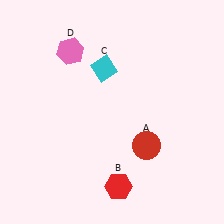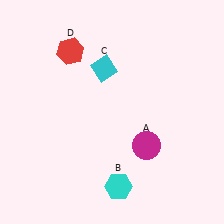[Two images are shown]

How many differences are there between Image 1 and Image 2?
There are 3 differences between the two images.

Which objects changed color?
A changed from red to magenta. B changed from red to cyan. D changed from pink to red.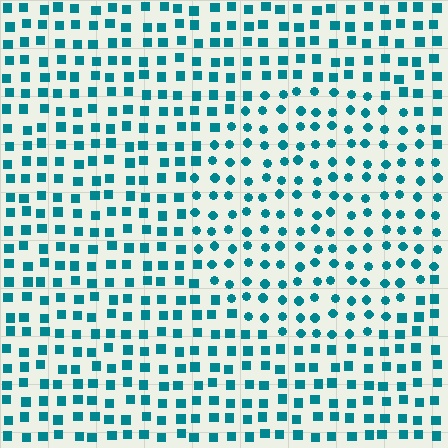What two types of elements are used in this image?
The image uses circles inside the circle region and squares outside it.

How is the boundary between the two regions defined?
The boundary is defined by a change in element shape: circles inside vs. squares outside. All elements share the same color and spacing.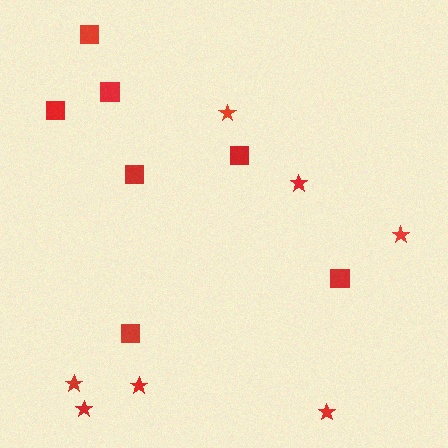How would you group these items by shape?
There are 2 groups: one group of stars (7) and one group of squares (7).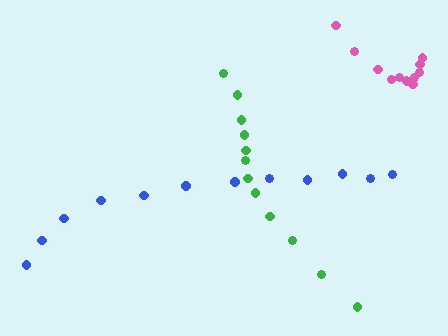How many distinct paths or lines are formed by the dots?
There are 3 distinct paths.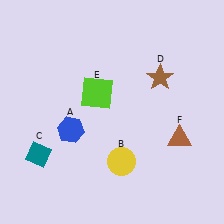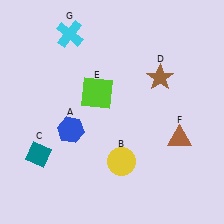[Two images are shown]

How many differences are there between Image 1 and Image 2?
There is 1 difference between the two images.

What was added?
A cyan cross (G) was added in Image 2.